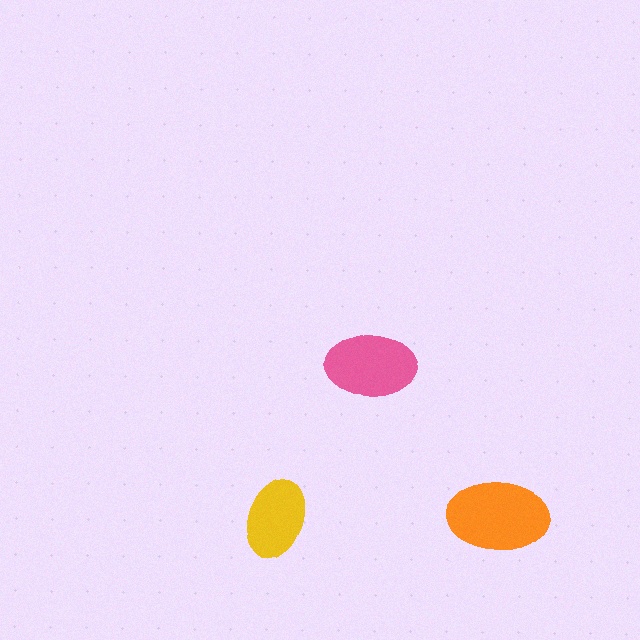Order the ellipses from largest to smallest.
the orange one, the pink one, the yellow one.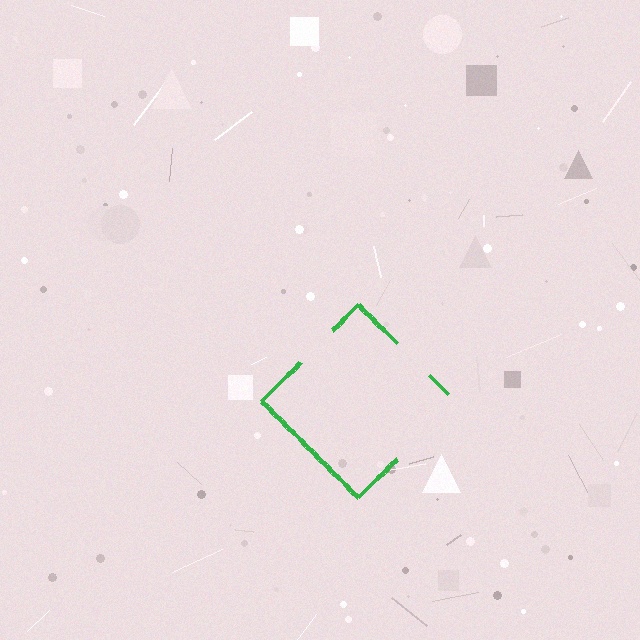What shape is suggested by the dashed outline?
The dashed outline suggests a diamond.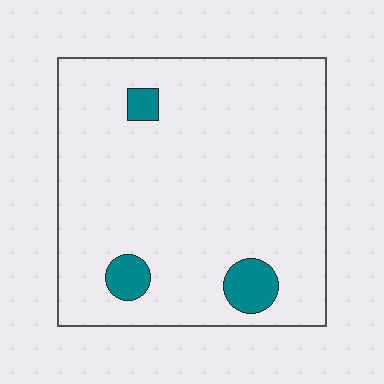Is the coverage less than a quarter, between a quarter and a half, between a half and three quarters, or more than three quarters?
Less than a quarter.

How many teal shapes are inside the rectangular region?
3.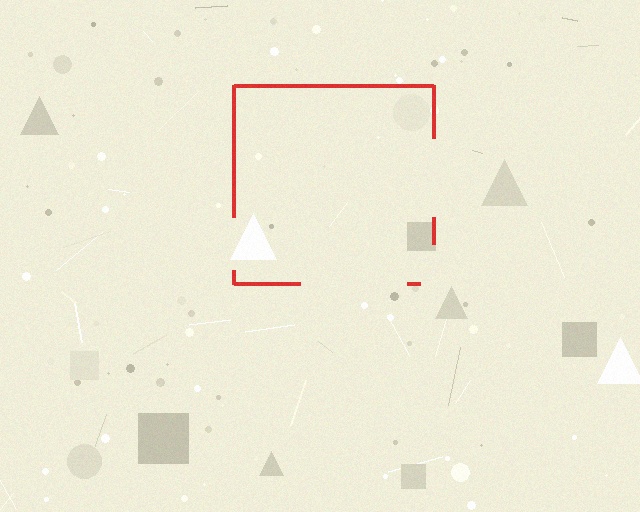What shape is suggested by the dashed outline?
The dashed outline suggests a square.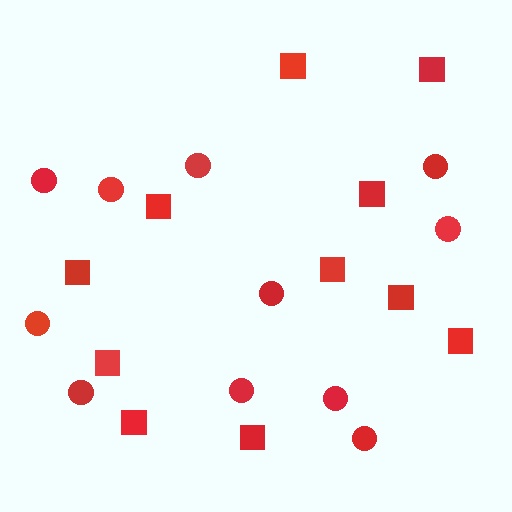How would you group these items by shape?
There are 2 groups: one group of circles (11) and one group of squares (11).